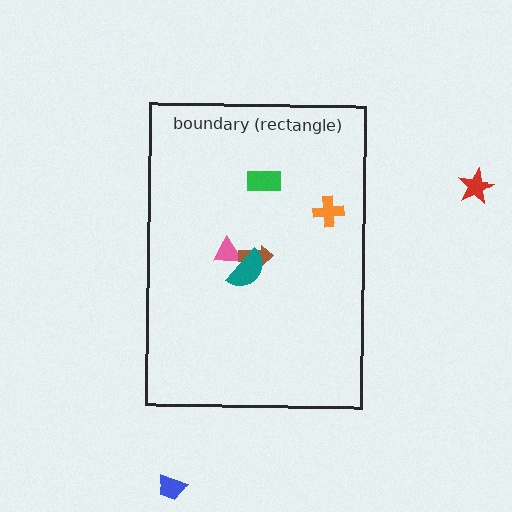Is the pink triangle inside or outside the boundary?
Inside.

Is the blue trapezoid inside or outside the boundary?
Outside.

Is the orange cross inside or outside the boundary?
Inside.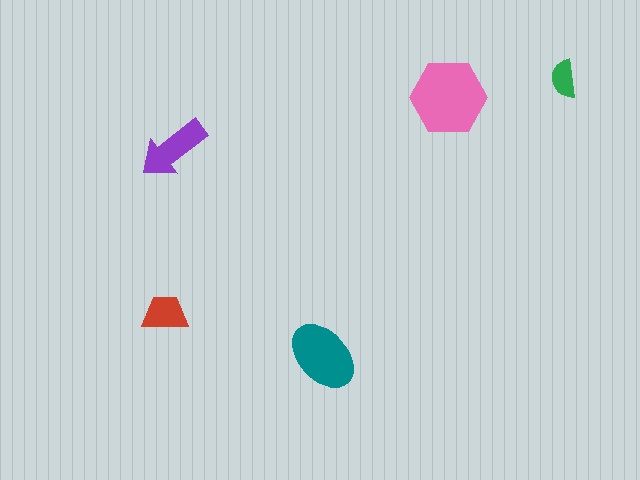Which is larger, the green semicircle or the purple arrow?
The purple arrow.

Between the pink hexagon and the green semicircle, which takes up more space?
The pink hexagon.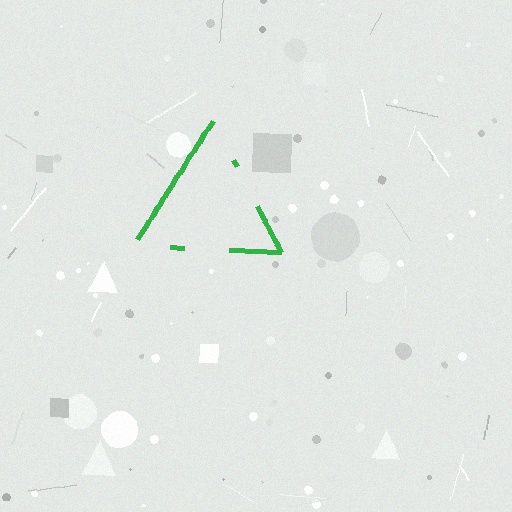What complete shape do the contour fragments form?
The contour fragments form a triangle.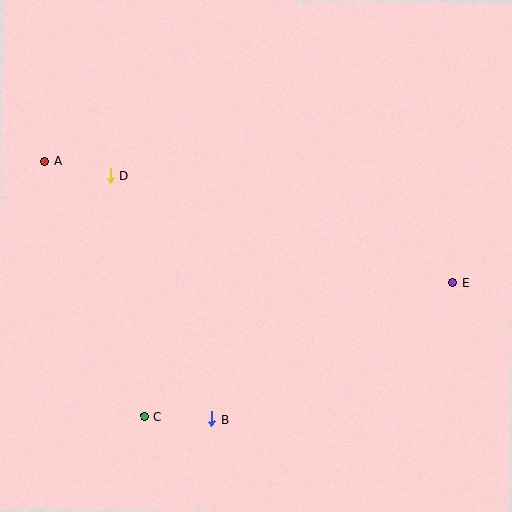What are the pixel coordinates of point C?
Point C is at (144, 416).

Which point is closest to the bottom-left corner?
Point C is closest to the bottom-left corner.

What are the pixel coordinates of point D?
Point D is at (110, 176).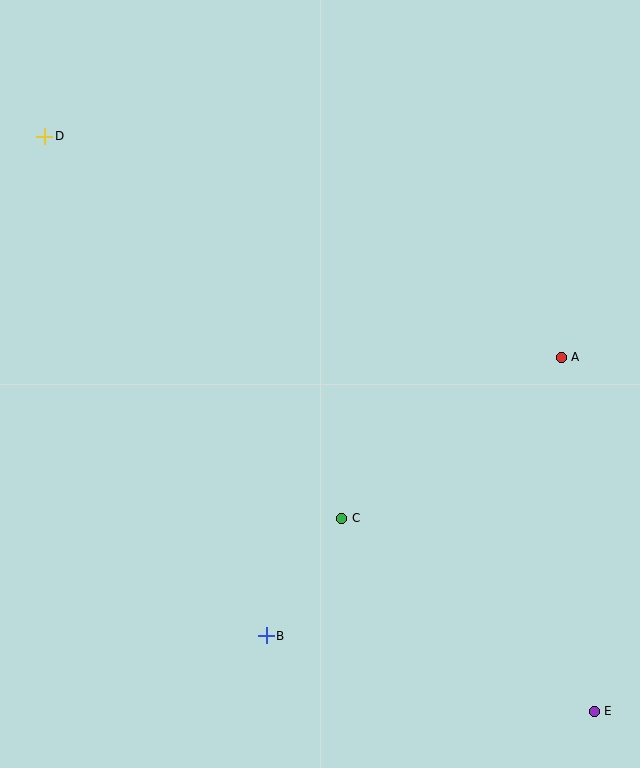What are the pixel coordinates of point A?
Point A is at (561, 357).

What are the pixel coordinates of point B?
Point B is at (266, 636).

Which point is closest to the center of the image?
Point C at (342, 518) is closest to the center.